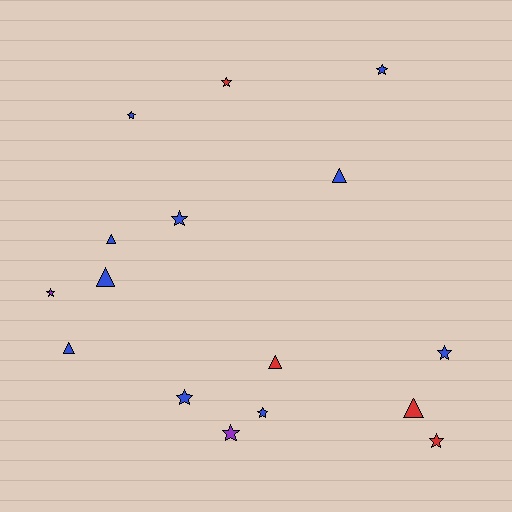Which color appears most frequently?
Blue, with 10 objects.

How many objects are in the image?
There are 16 objects.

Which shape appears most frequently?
Star, with 10 objects.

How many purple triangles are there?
There are no purple triangles.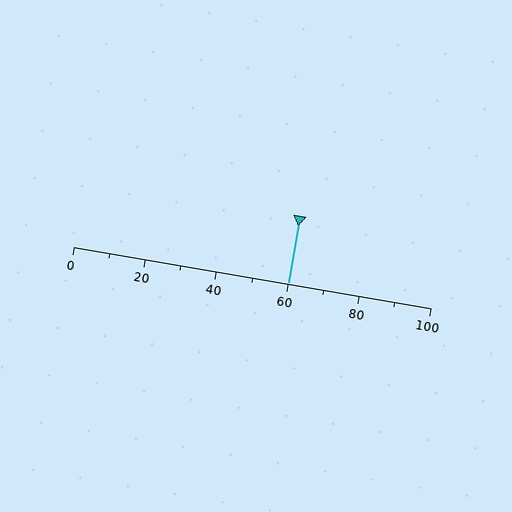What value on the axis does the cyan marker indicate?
The marker indicates approximately 60.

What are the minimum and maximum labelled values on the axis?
The axis runs from 0 to 100.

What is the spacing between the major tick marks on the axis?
The major ticks are spaced 20 apart.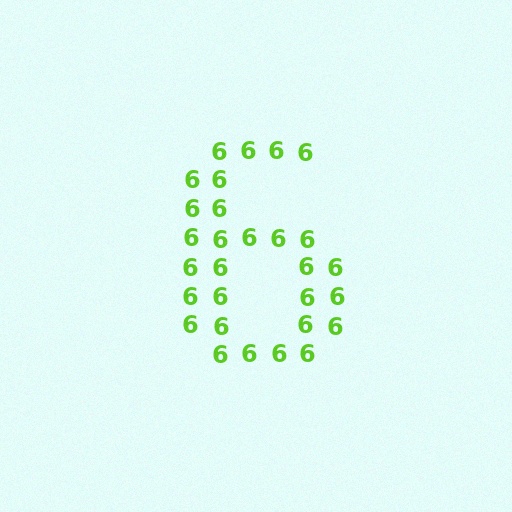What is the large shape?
The large shape is the digit 6.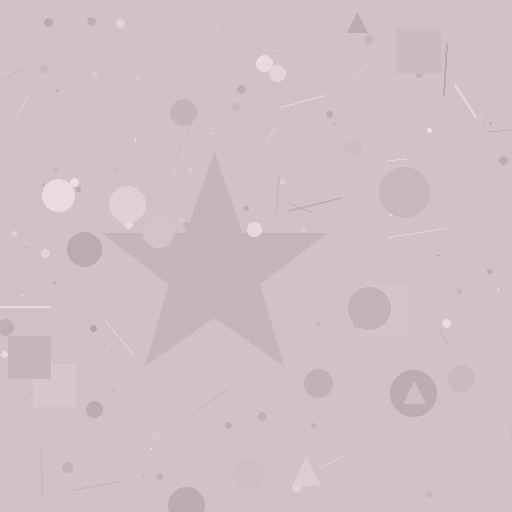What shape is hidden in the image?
A star is hidden in the image.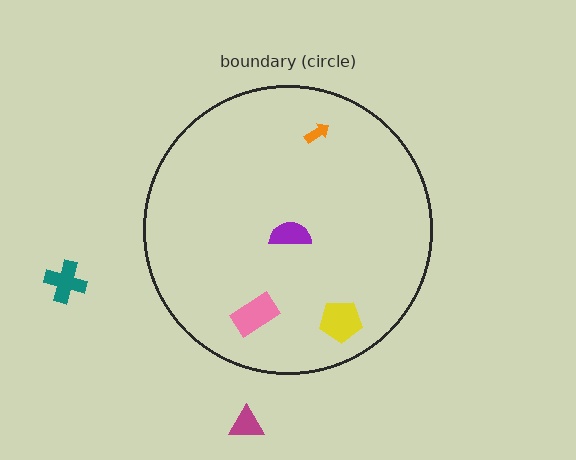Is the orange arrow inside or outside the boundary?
Inside.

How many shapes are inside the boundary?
4 inside, 2 outside.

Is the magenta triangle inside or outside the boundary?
Outside.